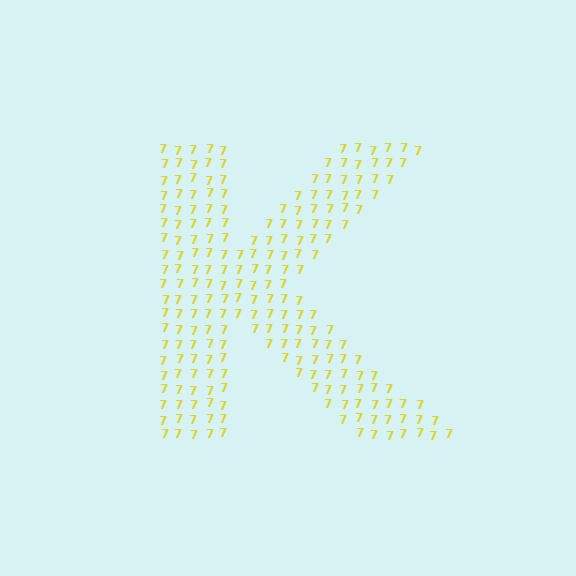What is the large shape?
The large shape is the letter K.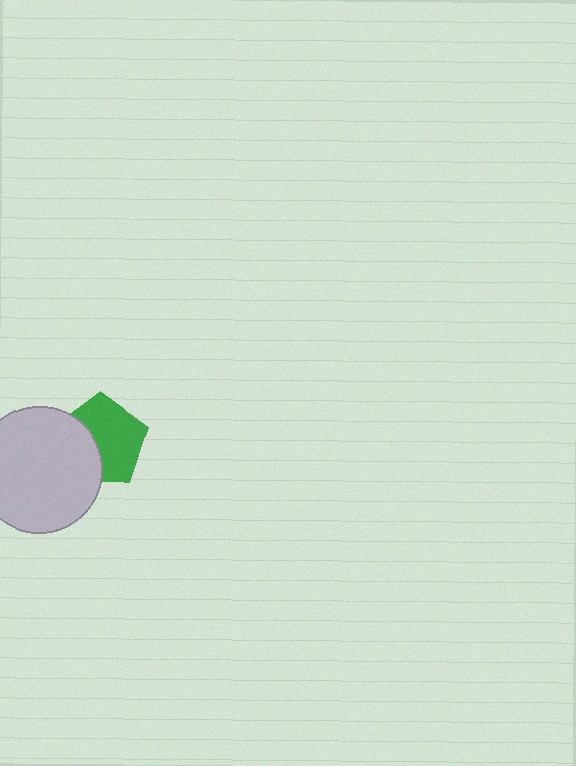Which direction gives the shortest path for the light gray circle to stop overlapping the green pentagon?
Moving left gives the shortest separation.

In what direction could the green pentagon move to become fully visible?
The green pentagon could move right. That would shift it out from behind the light gray circle entirely.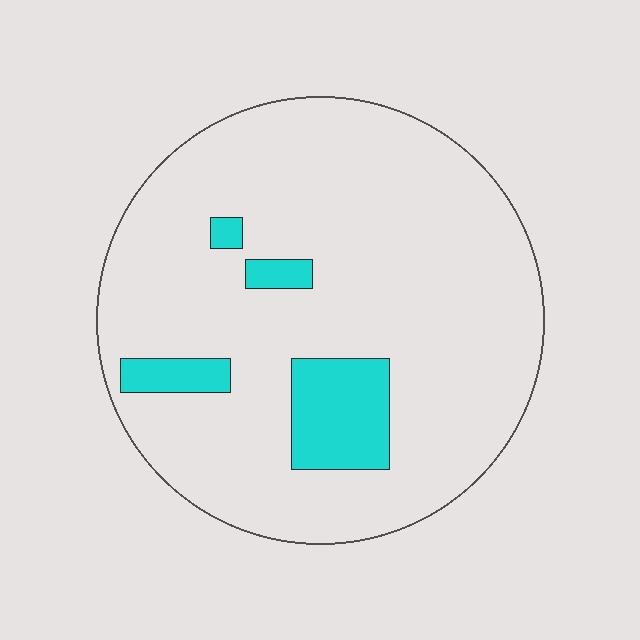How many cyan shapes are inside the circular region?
4.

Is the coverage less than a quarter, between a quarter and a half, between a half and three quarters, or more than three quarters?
Less than a quarter.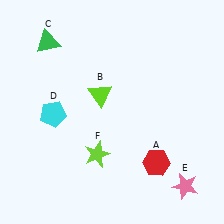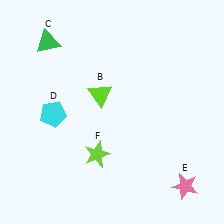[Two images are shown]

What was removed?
The red hexagon (A) was removed in Image 2.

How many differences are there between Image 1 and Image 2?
There is 1 difference between the two images.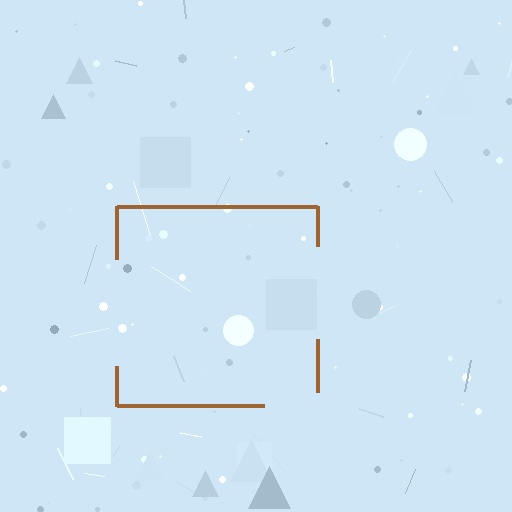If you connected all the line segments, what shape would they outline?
They would outline a square.